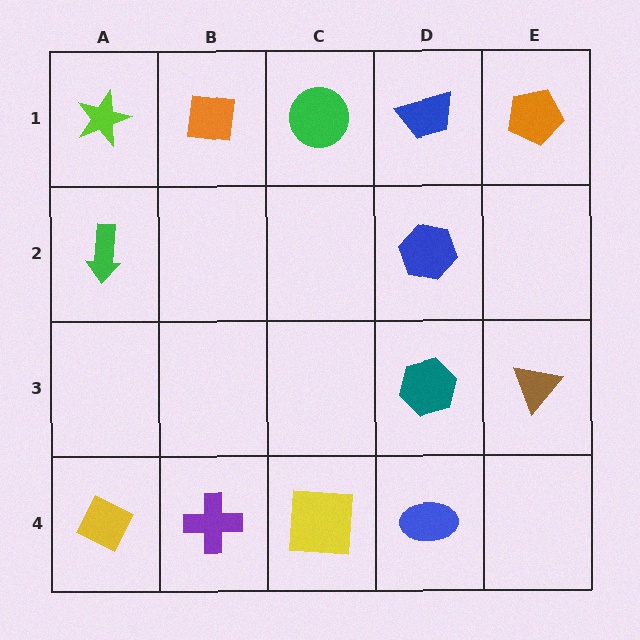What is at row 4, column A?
A yellow diamond.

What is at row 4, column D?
A blue ellipse.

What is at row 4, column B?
A purple cross.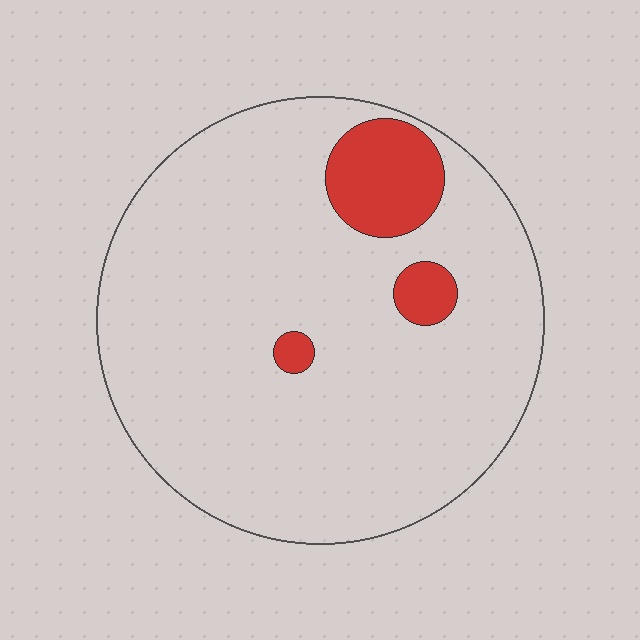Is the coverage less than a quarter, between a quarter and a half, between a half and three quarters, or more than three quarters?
Less than a quarter.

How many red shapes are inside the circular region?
3.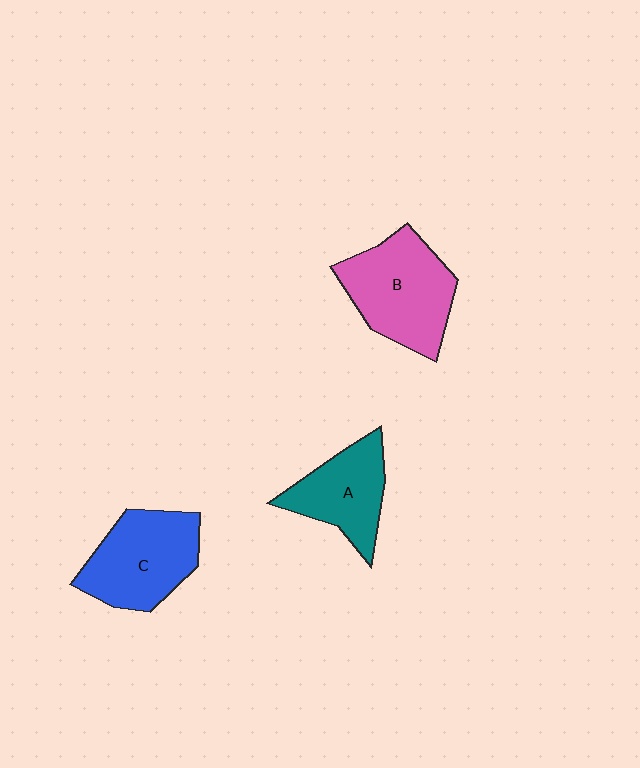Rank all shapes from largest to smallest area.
From largest to smallest: B (pink), C (blue), A (teal).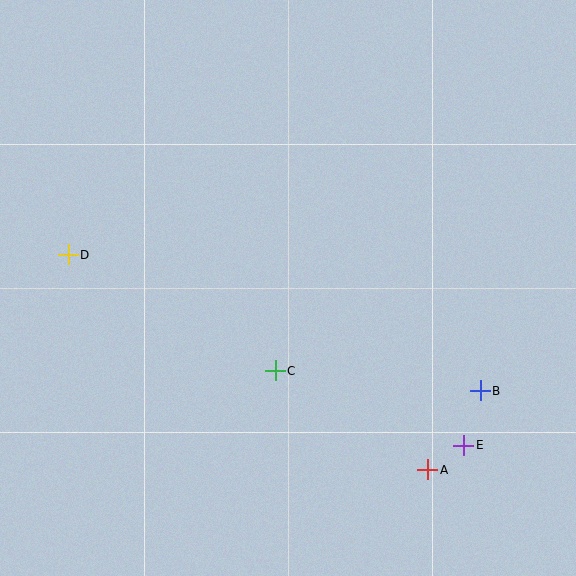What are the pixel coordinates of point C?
Point C is at (275, 371).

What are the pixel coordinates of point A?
Point A is at (428, 470).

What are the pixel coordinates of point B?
Point B is at (480, 391).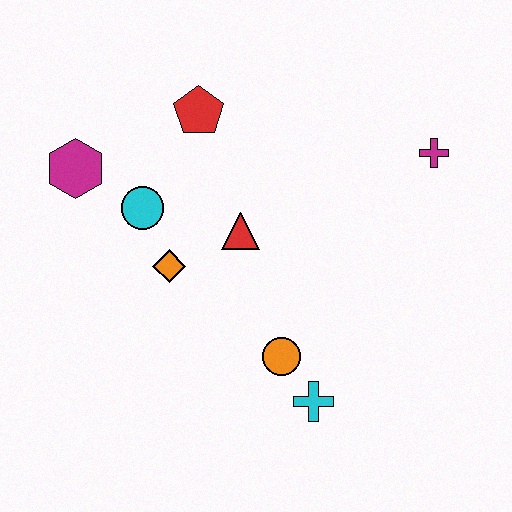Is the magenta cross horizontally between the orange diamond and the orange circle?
No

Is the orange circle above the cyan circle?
No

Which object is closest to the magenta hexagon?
The cyan circle is closest to the magenta hexagon.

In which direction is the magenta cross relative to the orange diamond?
The magenta cross is to the right of the orange diamond.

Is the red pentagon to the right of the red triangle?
No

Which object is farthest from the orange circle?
The magenta hexagon is farthest from the orange circle.